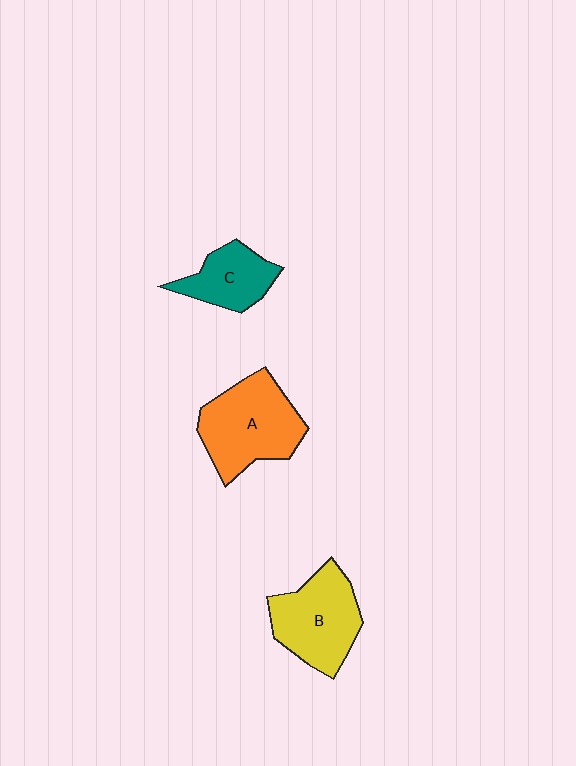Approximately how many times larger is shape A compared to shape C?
Approximately 1.7 times.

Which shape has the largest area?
Shape A (orange).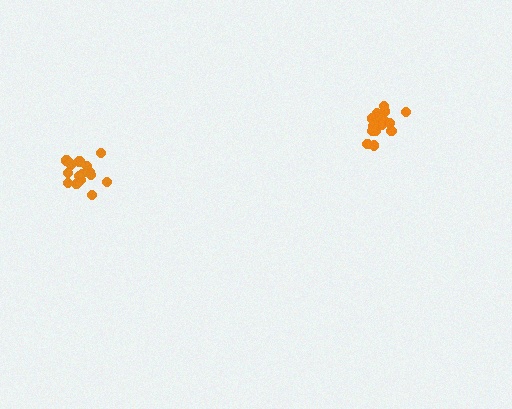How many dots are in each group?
Group 1: 15 dots, Group 2: 17 dots (32 total).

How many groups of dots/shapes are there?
There are 2 groups.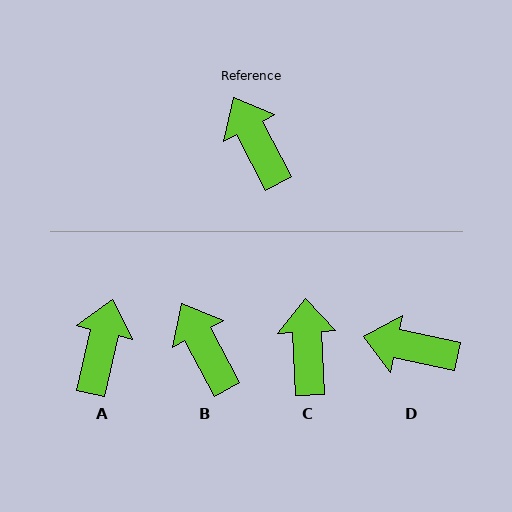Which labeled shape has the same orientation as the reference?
B.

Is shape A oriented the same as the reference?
No, it is off by about 41 degrees.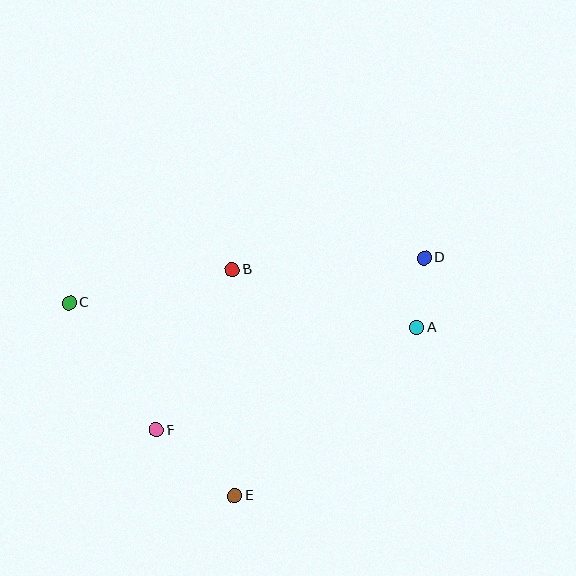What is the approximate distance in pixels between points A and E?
The distance between A and E is approximately 248 pixels.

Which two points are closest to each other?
Points A and D are closest to each other.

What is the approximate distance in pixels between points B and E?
The distance between B and E is approximately 226 pixels.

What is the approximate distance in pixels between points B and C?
The distance between B and C is approximately 166 pixels.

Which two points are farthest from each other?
Points C and D are farthest from each other.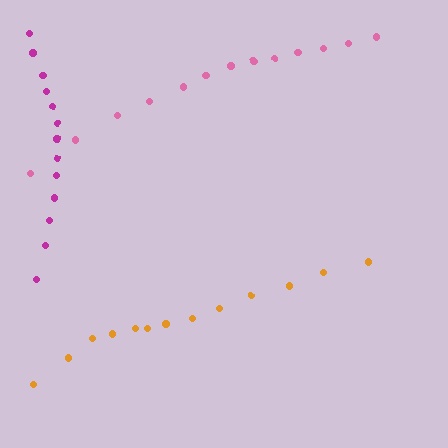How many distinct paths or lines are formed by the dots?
There are 3 distinct paths.